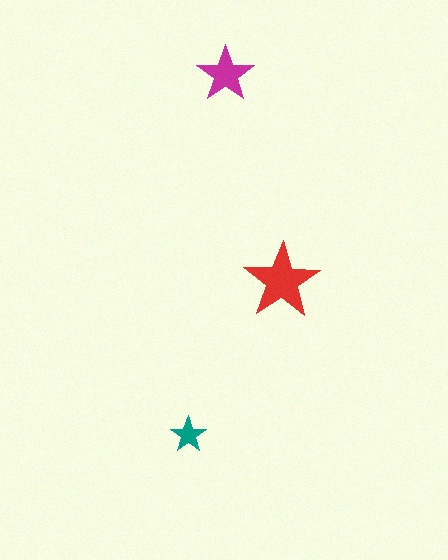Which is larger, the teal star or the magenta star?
The magenta one.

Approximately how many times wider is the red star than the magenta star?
About 1.5 times wider.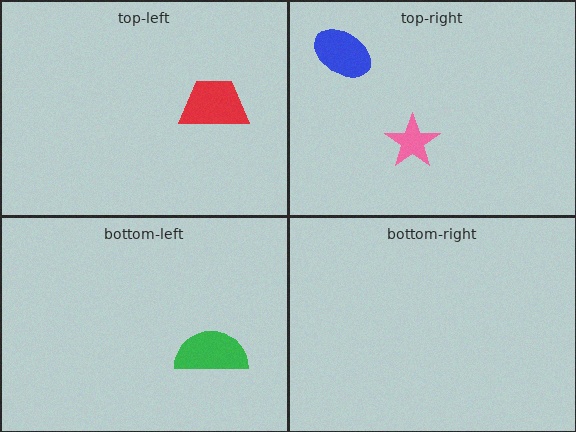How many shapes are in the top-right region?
2.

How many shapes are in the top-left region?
1.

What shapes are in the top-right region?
The pink star, the blue ellipse.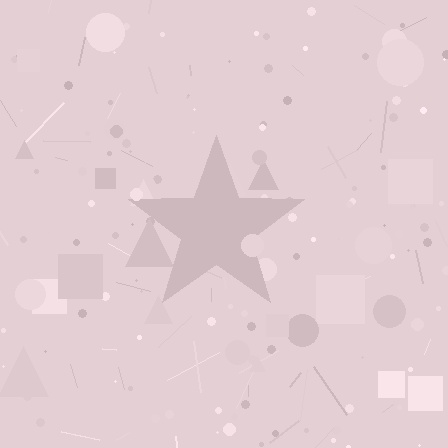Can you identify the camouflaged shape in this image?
The camouflaged shape is a star.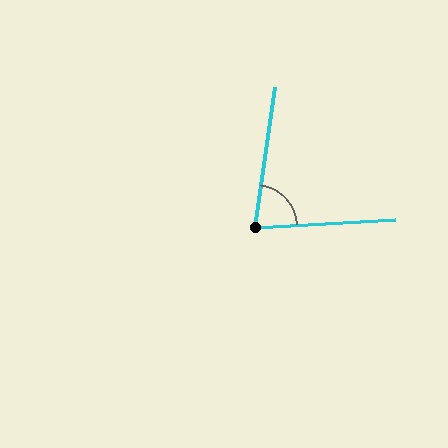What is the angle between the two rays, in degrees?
Approximately 78 degrees.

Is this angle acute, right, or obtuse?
It is acute.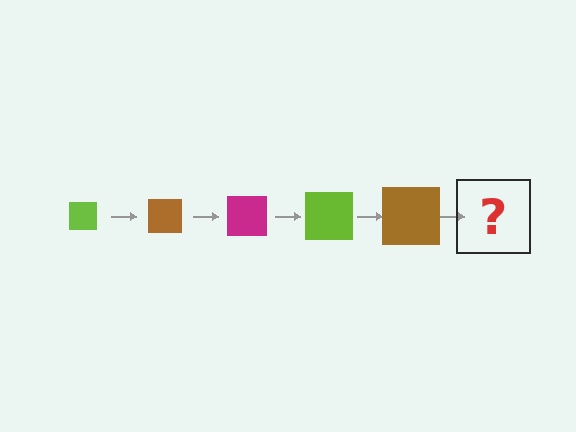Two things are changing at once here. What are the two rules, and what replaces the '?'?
The two rules are that the square grows larger each step and the color cycles through lime, brown, and magenta. The '?' should be a magenta square, larger than the previous one.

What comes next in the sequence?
The next element should be a magenta square, larger than the previous one.